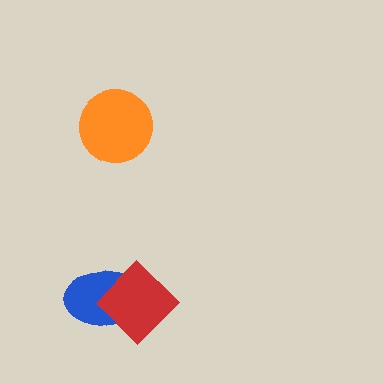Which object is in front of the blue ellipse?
The red diamond is in front of the blue ellipse.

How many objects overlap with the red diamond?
1 object overlaps with the red diamond.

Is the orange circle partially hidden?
No, no other shape covers it.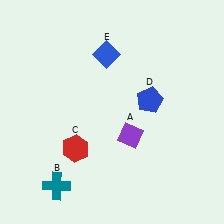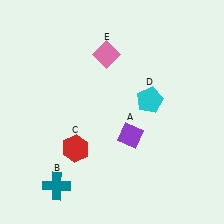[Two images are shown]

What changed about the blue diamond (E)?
In Image 1, E is blue. In Image 2, it changed to pink.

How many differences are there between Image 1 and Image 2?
There are 2 differences between the two images.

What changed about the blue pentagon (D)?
In Image 1, D is blue. In Image 2, it changed to cyan.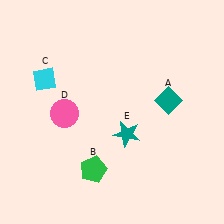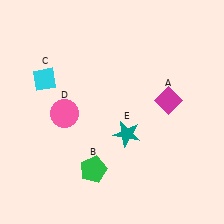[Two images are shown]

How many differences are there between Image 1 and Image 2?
There is 1 difference between the two images.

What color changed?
The diamond (A) changed from teal in Image 1 to magenta in Image 2.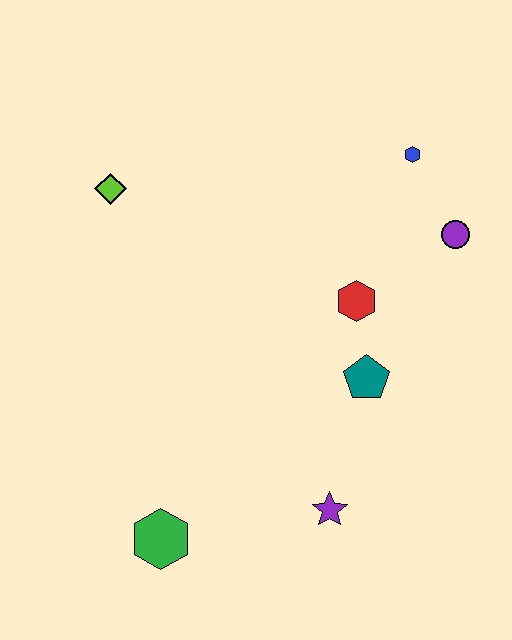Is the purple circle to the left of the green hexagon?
No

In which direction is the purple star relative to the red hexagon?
The purple star is below the red hexagon.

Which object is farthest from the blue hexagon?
The green hexagon is farthest from the blue hexagon.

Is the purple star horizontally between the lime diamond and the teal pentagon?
Yes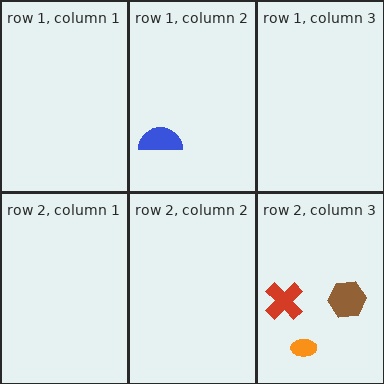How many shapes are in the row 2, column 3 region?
3.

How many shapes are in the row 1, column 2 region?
1.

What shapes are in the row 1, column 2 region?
The blue semicircle.